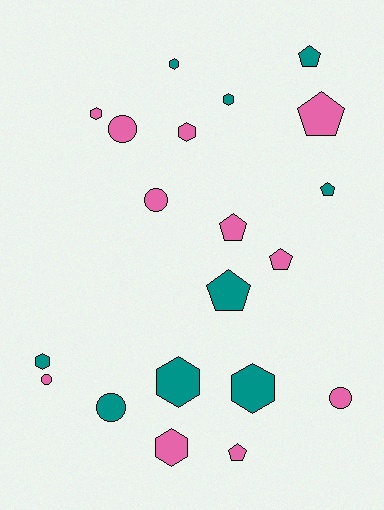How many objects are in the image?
There are 20 objects.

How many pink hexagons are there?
There are 3 pink hexagons.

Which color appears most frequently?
Pink, with 11 objects.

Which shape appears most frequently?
Hexagon, with 8 objects.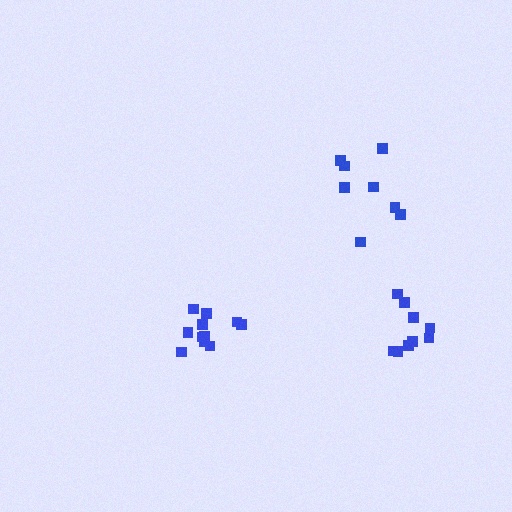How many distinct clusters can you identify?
There are 3 distinct clusters.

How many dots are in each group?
Group 1: 8 dots, Group 2: 9 dots, Group 3: 11 dots (28 total).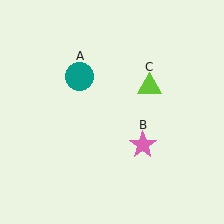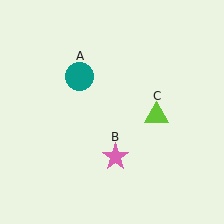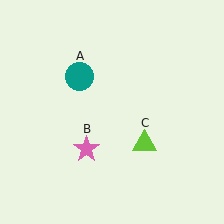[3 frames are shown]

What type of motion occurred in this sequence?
The pink star (object B), lime triangle (object C) rotated clockwise around the center of the scene.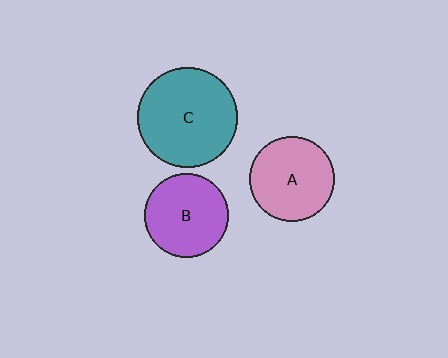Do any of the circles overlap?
No, none of the circles overlap.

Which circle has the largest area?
Circle C (teal).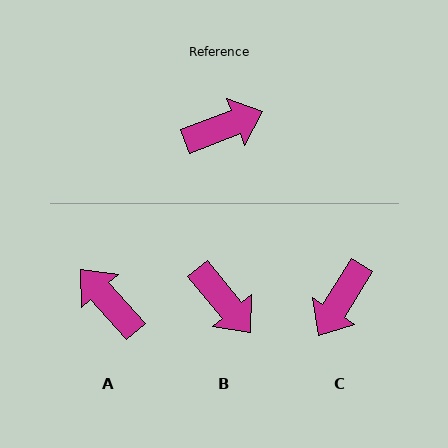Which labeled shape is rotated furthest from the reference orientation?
C, about 143 degrees away.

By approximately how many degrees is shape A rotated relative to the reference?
Approximately 111 degrees counter-clockwise.